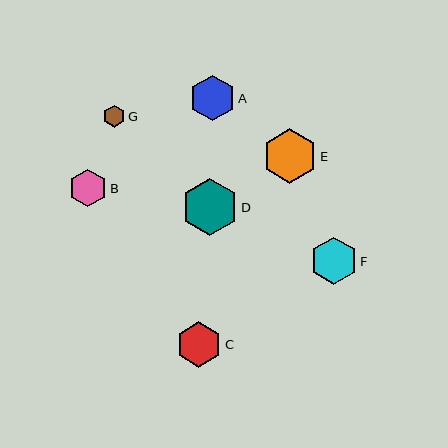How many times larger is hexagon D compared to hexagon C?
Hexagon D is approximately 1.3 times the size of hexagon C.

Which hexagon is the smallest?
Hexagon G is the smallest with a size of approximately 22 pixels.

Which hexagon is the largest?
Hexagon D is the largest with a size of approximately 57 pixels.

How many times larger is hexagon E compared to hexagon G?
Hexagon E is approximately 2.5 times the size of hexagon G.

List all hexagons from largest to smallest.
From largest to smallest: D, E, F, A, C, B, G.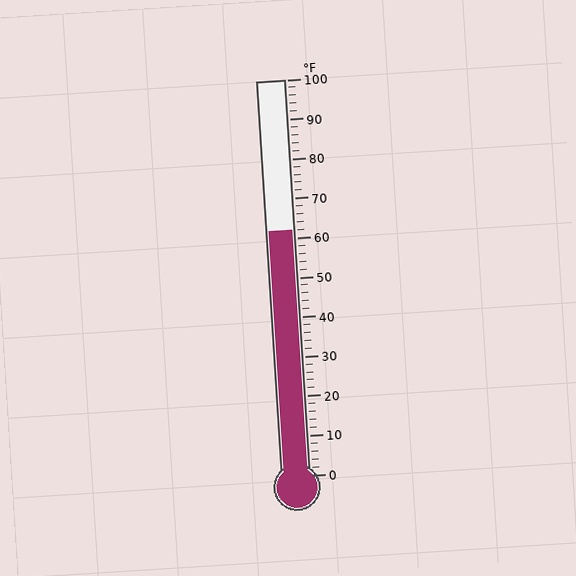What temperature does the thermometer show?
The thermometer shows approximately 62°F.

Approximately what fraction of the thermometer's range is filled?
The thermometer is filled to approximately 60% of its range.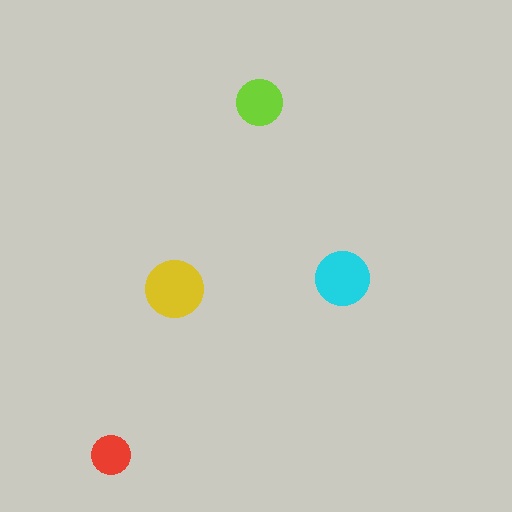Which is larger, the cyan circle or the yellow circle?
The yellow one.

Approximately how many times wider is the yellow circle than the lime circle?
About 1.5 times wider.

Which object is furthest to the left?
The red circle is leftmost.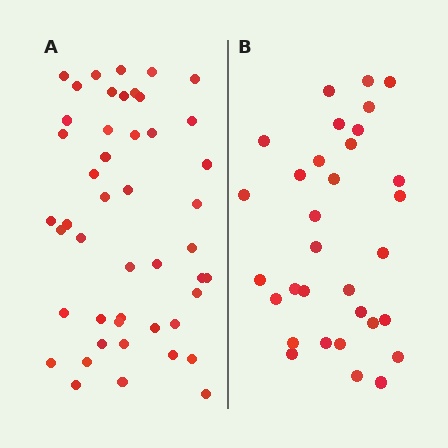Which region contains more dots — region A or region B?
Region A (the left region) has more dots.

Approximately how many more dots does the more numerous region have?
Region A has approximately 15 more dots than region B.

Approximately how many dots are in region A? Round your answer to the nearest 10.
About 50 dots. (The exact count is 47, which rounds to 50.)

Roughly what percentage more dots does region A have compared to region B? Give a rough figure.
About 45% more.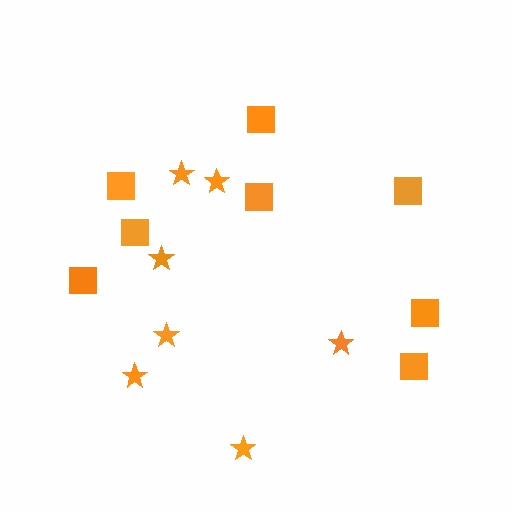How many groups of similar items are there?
There are 2 groups: one group of stars (7) and one group of squares (8).